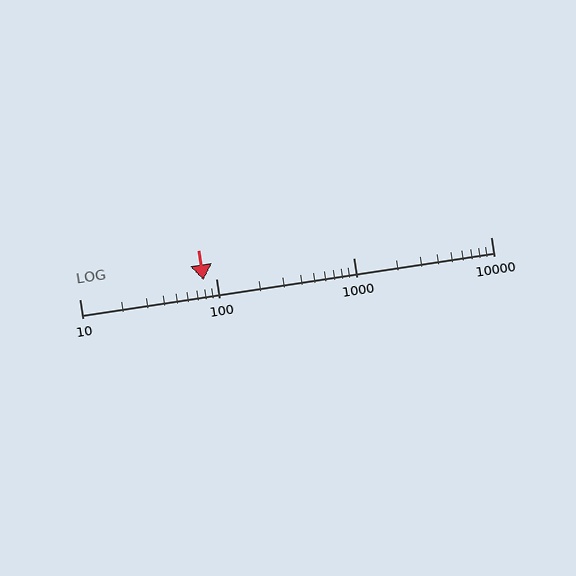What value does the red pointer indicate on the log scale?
The pointer indicates approximately 81.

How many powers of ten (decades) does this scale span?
The scale spans 3 decades, from 10 to 10000.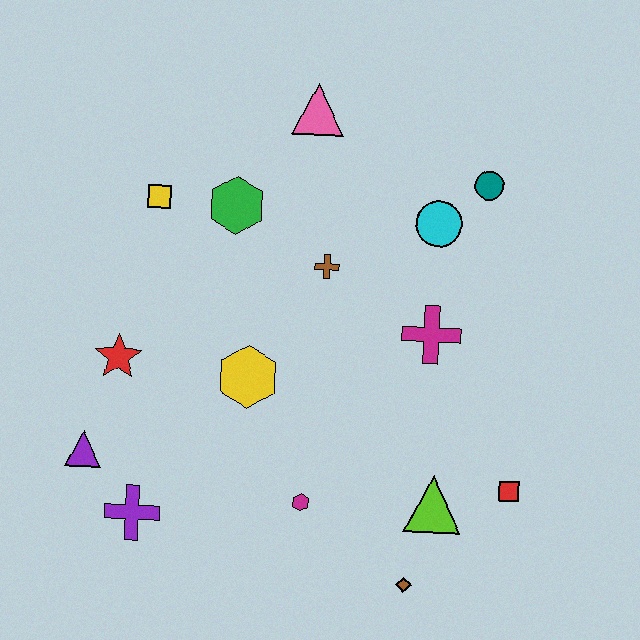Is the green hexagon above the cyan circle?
Yes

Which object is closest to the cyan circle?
The teal circle is closest to the cyan circle.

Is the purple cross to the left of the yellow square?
Yes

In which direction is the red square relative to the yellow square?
The red square is to the right of the yellow square.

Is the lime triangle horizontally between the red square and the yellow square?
Yes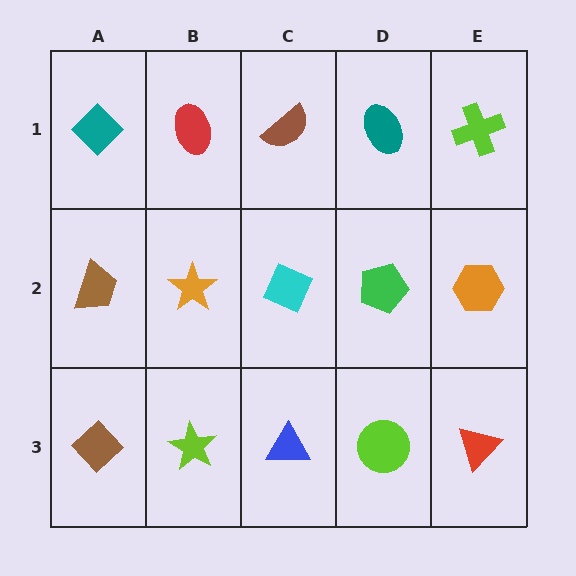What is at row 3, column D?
A lime circle.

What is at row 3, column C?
A blue triangle.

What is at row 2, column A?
A brown trapezoid.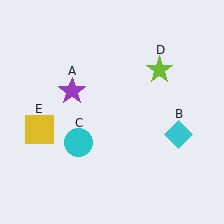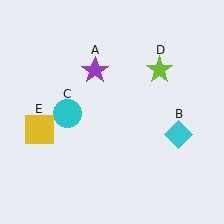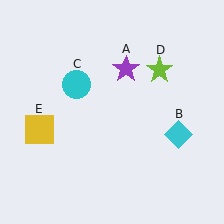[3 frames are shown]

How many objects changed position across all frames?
2 objects changed position: purple star (object A), cyan circle (object C).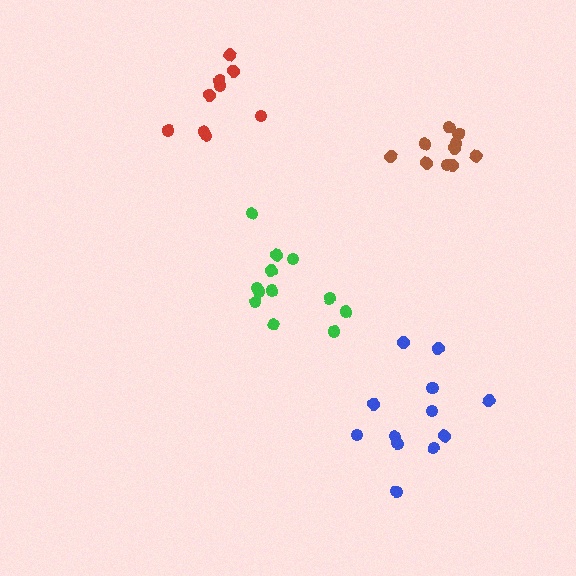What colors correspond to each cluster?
The clusters are colored: green, red, blue, brown.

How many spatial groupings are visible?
There are 4 spatial groupings.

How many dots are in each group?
Group 1: 12 dots, Group 2: 9 dots, Group 3: 12 dots, Group 4: 10 dots (43 total).